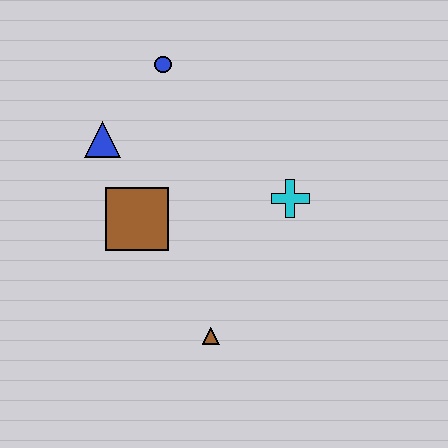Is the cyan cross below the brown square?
No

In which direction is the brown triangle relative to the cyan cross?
The brown triangle is below the cyan cross.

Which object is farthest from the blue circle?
The brown triangle is farthest from the blue circle.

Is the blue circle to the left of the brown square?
No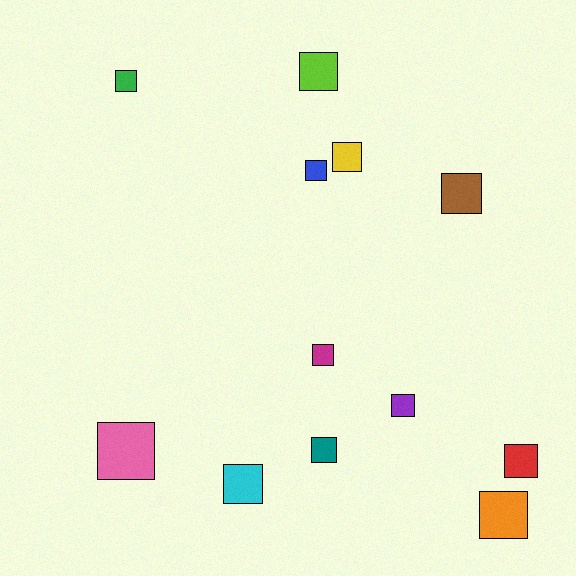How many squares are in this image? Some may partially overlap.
There are 12 squares.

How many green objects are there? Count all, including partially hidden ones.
There is 1 green object.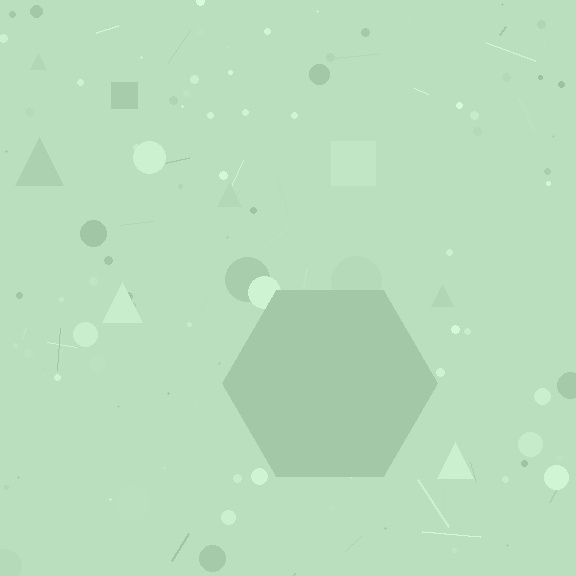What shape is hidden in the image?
A hexagon is hidden in the image.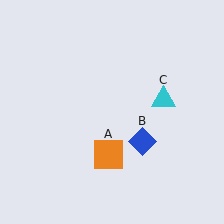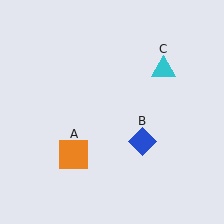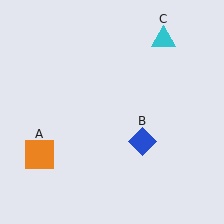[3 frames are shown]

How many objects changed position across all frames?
2 objects changed position: orange square (object A), cyan triangle (object C).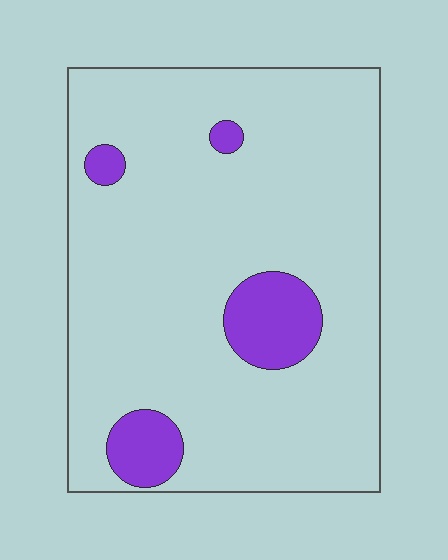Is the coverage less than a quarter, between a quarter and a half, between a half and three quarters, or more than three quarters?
Less than a quarter.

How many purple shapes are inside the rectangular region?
4.